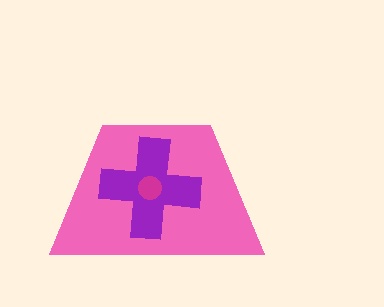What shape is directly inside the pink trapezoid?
The purple cross.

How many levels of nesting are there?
3.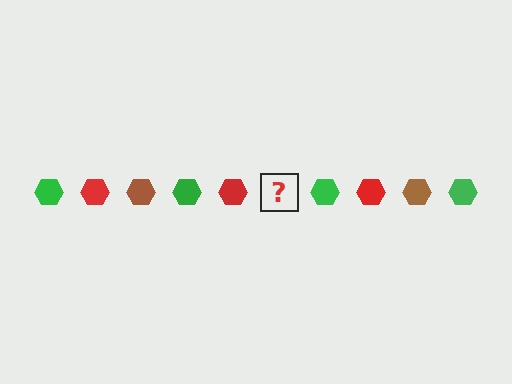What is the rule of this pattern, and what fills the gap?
The rule is that the pattern cycles through green, red, brown hexagons. The gap should be filled with a brown hexagon.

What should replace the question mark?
The question mark should be replaced with a brown hexagon.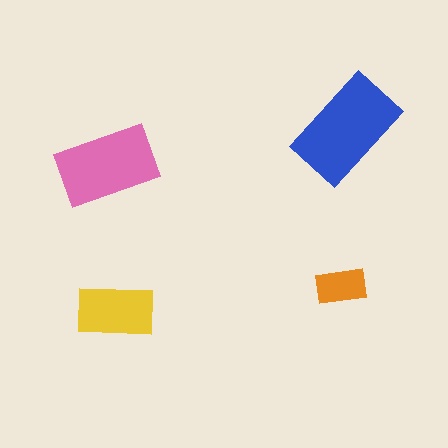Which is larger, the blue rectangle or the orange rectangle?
The blue one.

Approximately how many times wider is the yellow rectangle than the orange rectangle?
About 1.5 times wider.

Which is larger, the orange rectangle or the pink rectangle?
The pink one.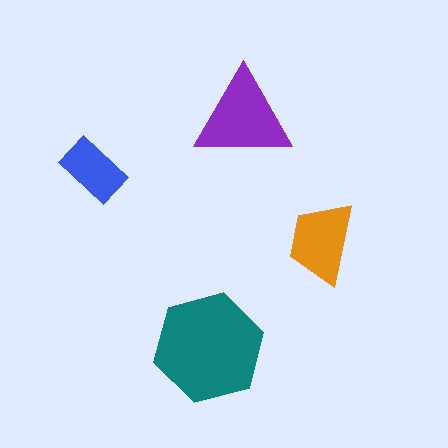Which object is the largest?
The teal hexagon.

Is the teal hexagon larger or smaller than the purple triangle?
Larger.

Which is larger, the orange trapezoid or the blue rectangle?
The orange trapezoid.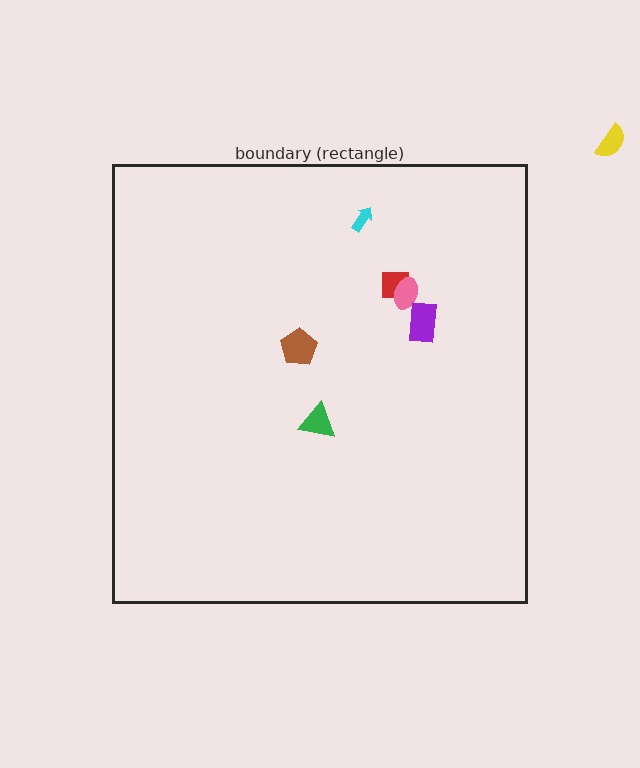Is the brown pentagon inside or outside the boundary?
Inside.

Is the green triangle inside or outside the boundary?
Inside.